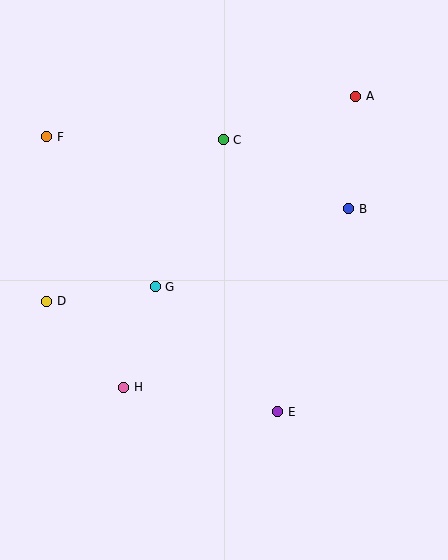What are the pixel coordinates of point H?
Point H is at (124, 387).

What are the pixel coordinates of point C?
Point C is at (223, 140).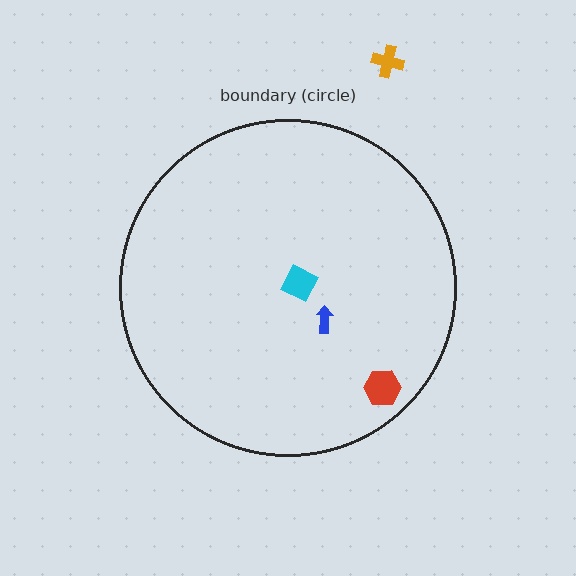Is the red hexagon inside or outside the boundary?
Inside.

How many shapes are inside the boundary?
3 inside, 1 outside.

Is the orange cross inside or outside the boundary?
Outside.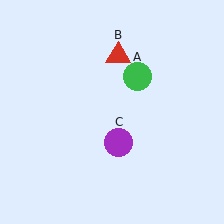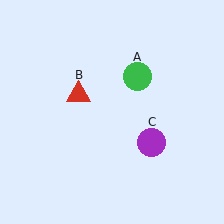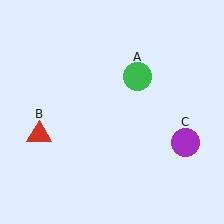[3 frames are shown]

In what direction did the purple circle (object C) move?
The purple circle (object C) moved right.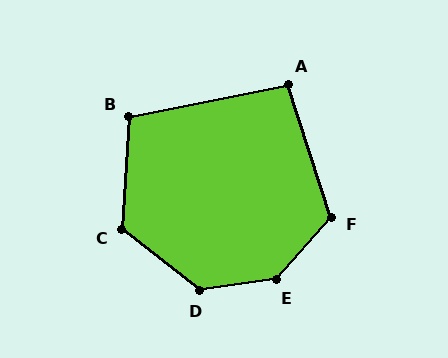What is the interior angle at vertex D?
Approximately 134 degrees (obtuse).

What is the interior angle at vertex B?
Approximately 105 degrees (obtuse).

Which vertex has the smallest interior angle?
A, at approximately 97 degrees.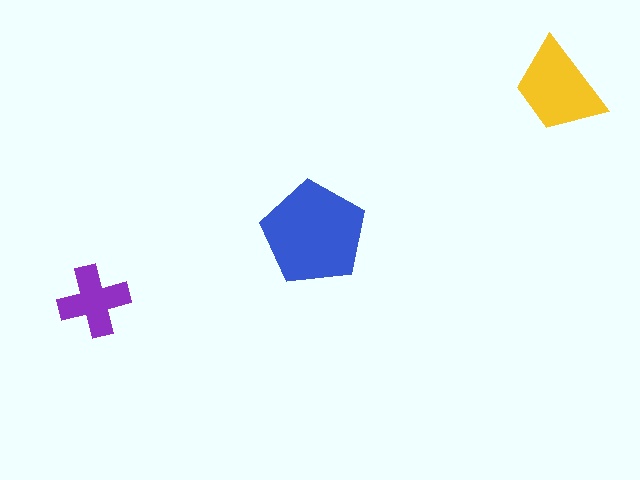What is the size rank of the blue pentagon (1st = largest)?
1st.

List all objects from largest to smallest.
The blue pentagon, the yellow trapezoid, the purple cross.